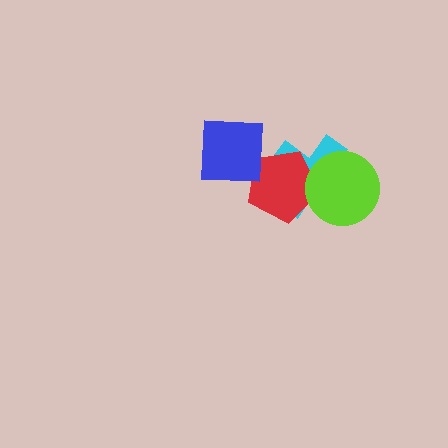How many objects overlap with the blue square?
1 object overlaps with the blue square.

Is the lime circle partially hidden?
No, no other shape covers it.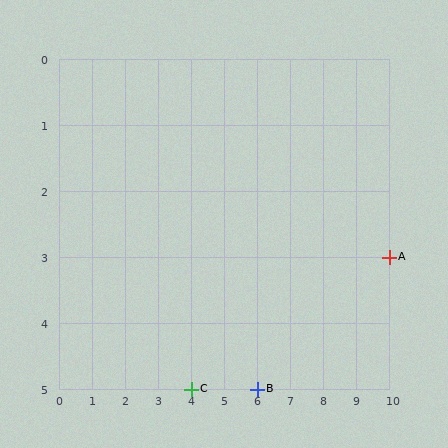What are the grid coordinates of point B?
Point B is at grid coordinates (6, 5).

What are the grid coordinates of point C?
Point C is at grid coordinates (4, 5).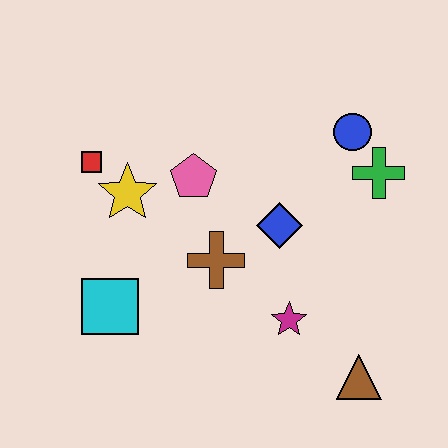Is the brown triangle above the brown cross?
No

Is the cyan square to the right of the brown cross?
No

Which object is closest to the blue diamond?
The brown cross is closest to the blue diamond.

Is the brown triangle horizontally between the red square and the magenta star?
No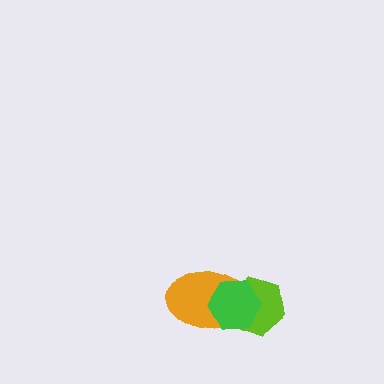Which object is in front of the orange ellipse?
The green hexagon is in front of the orange ellipse.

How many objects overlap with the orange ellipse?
2 objects overlap with the orange ellipse.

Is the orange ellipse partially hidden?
Yes, it is partially covered by another shape.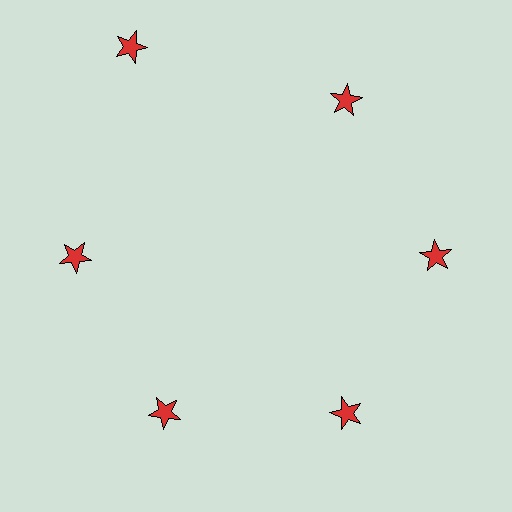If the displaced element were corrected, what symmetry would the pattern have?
It would have 6-fold rotational symmetry — the pattern would map onto itself every 60 degrees.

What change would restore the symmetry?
The symmetry would be restored by moving it inward, back onto the ring so that all 6 stars sit at equal angles and equal distance from the center.